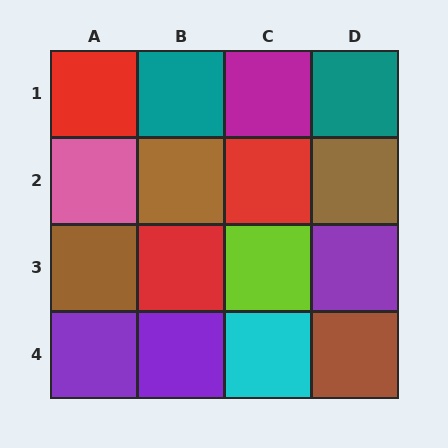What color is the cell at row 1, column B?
Teal.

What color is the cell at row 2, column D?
Brown.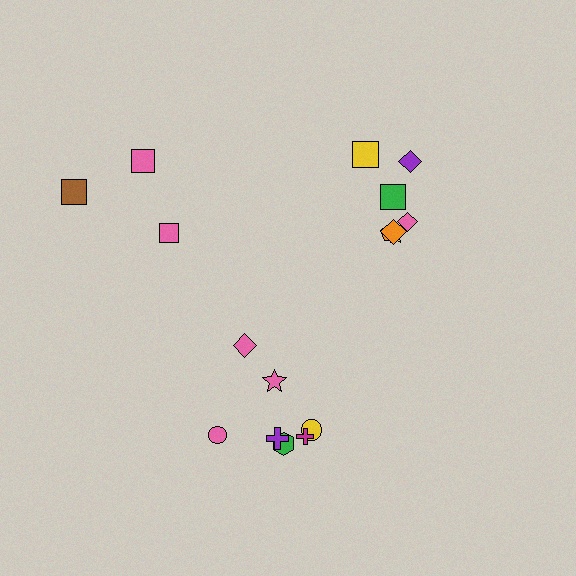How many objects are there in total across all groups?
There are 17 objects.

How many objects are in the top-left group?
There are 3 objects.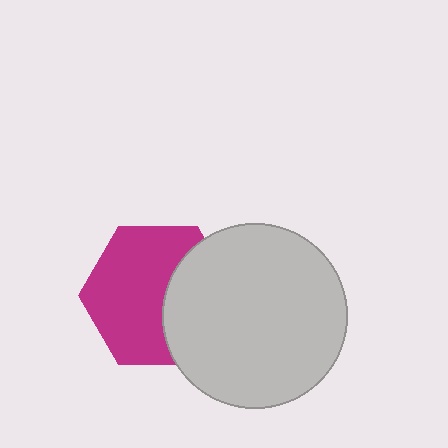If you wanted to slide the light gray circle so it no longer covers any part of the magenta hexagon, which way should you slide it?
Slide it right — that is the most direct way to separate the two shapes.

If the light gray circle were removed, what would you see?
You would see the complete magenta hexagon.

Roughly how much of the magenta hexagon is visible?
About half of it is visible (roughly 63%).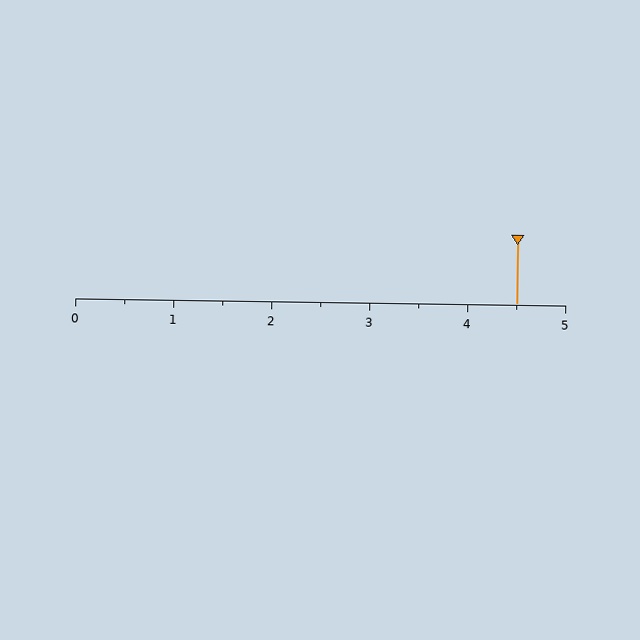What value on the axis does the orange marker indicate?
The marker indicates approximately 4.5.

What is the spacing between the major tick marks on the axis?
The major ticks are spaced 1 apart.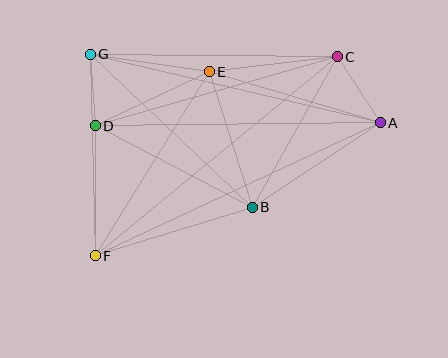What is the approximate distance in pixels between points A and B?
The distance between A and B is approximately 153 pixels.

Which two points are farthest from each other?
Points A and F are farthest from each other.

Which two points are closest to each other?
Points D and G are closest to each other.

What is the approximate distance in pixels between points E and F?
The distance between E and F is approximately 216 pixels.